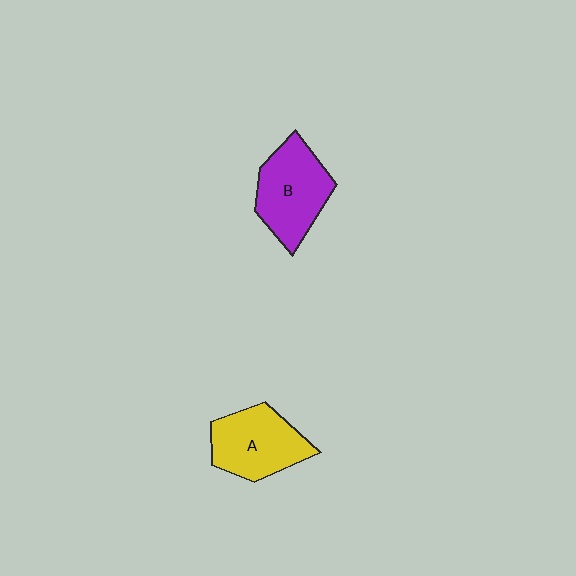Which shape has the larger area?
Shape B (purple).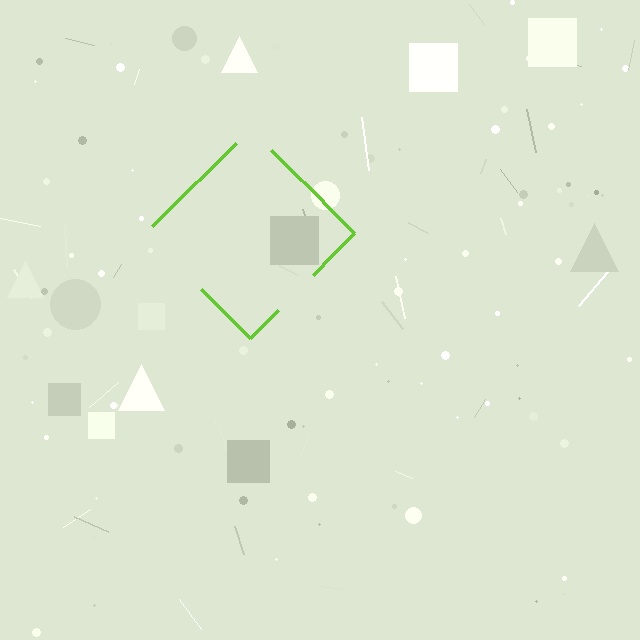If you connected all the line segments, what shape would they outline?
They would outline a diamond.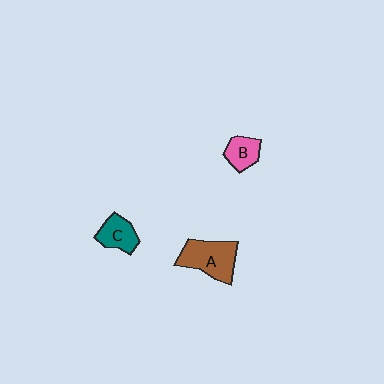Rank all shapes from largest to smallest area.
From largest to smallest: A (brown), C (teal), B (pink).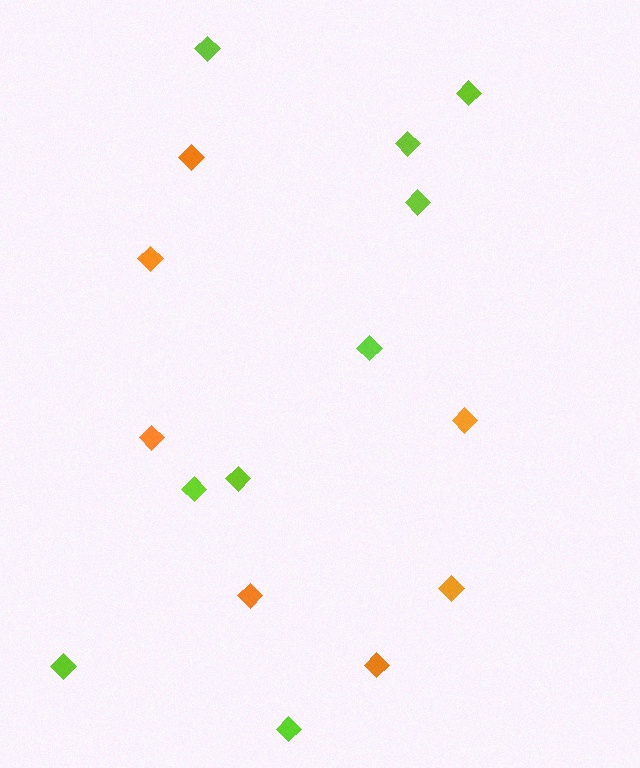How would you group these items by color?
There are 2 groups: one group of orange diamonds (7) and one group of lime diamonds (9).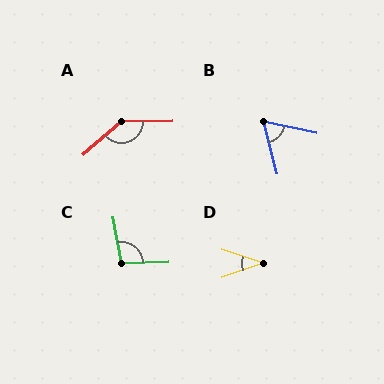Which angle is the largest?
A, at approximately 140 degrees.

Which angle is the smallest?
D, at approximately 38 degrees.